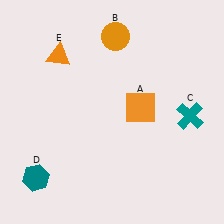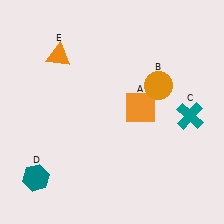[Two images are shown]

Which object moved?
The orange circle (B) moved down.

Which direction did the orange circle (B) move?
The orange circle (B) moved down.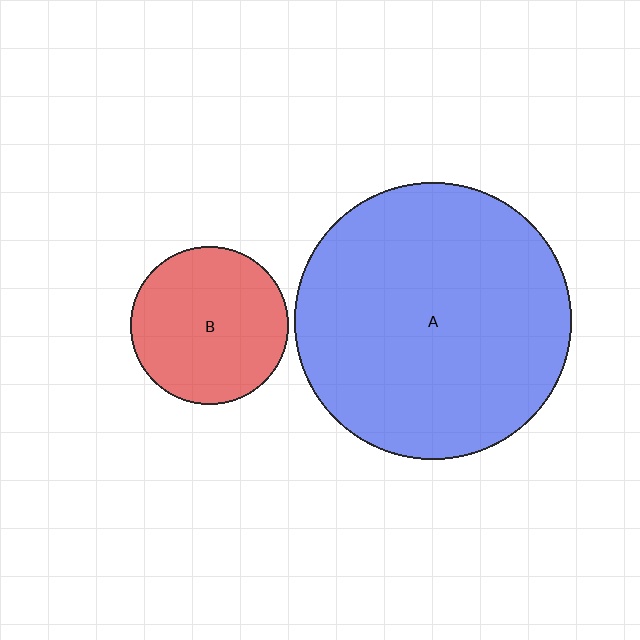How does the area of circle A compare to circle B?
Approximately 3.1 times.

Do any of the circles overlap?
No, none of the circles overlap.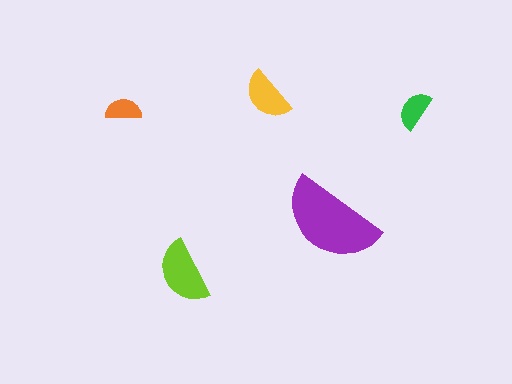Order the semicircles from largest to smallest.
the purple one, the lime one, the yellow one, the green one, the orange one.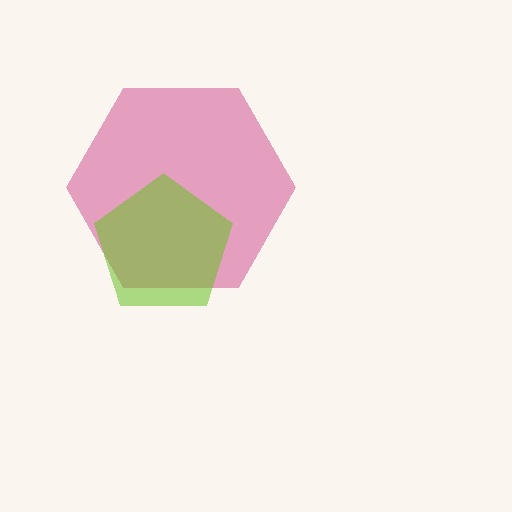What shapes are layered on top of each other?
The layered shapes are: a pink hexagon, a lime pentagon.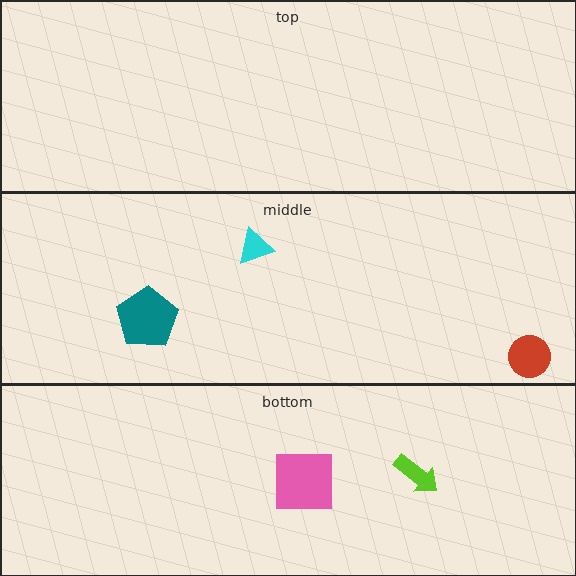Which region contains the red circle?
The middle region.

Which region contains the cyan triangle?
The middle region.